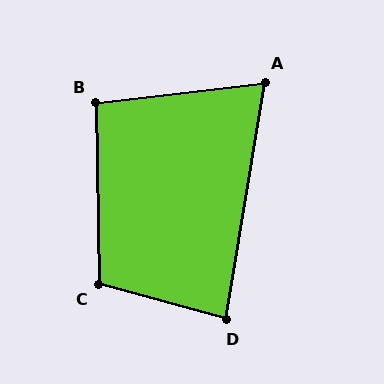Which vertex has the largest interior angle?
C, at approximately 106 degrees.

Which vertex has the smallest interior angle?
A, at approximately 74 degrees.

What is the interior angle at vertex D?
Approximately 84 degrees (acute).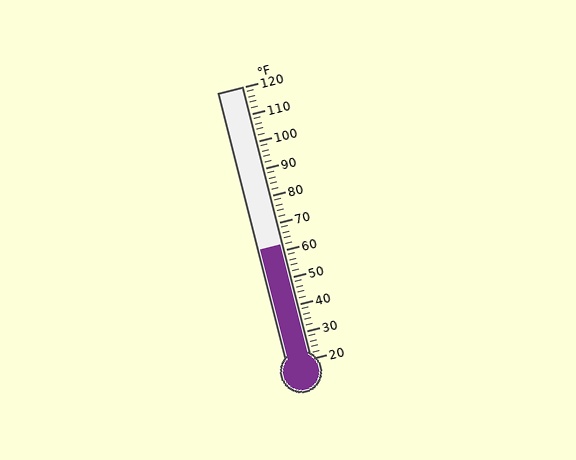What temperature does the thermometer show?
The thermometer shows approximately 62°F.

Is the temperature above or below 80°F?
The temperature is below 80°F.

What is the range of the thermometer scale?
The thermometer scale ranges from 20°F to 120°F.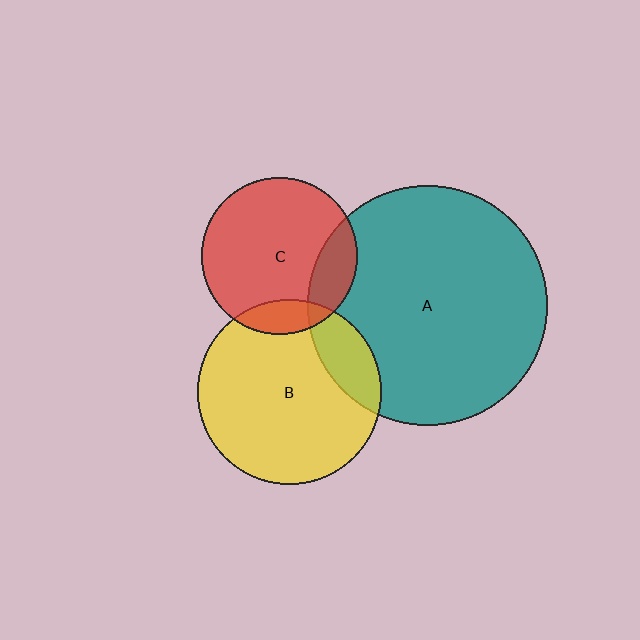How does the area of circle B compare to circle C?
Approximately 1.4 times.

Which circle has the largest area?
Circle A (teal).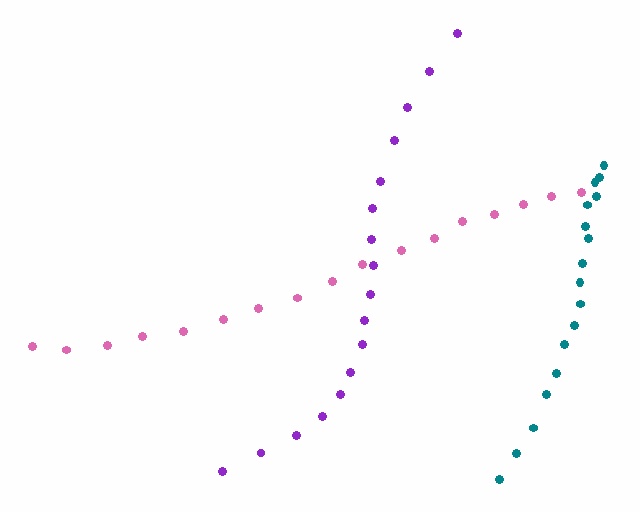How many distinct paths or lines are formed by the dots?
There are 3 distinct paths.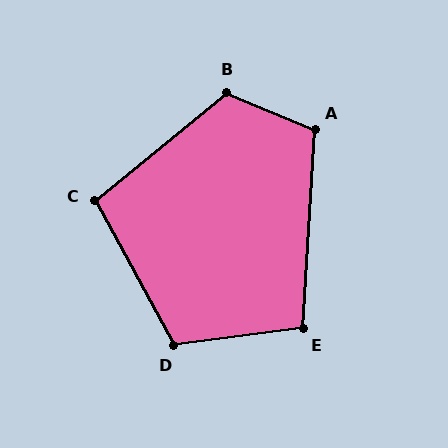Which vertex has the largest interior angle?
B, at approximately 118 degrees.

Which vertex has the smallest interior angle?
C, at approximately 101 degrees.